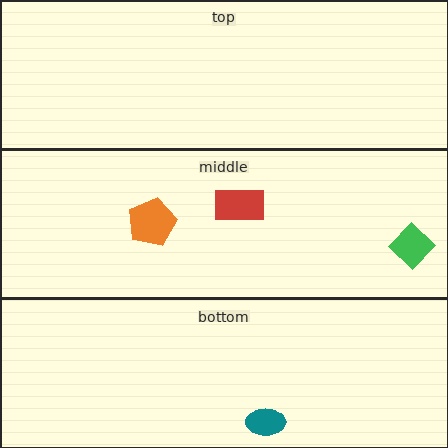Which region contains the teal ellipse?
The bottom region.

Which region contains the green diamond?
The middle region.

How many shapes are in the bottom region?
1.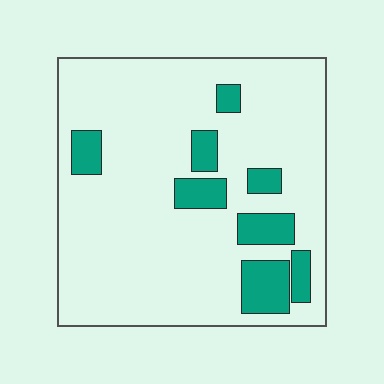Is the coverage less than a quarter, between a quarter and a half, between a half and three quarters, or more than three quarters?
Less than a quarter.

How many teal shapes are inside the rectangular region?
8.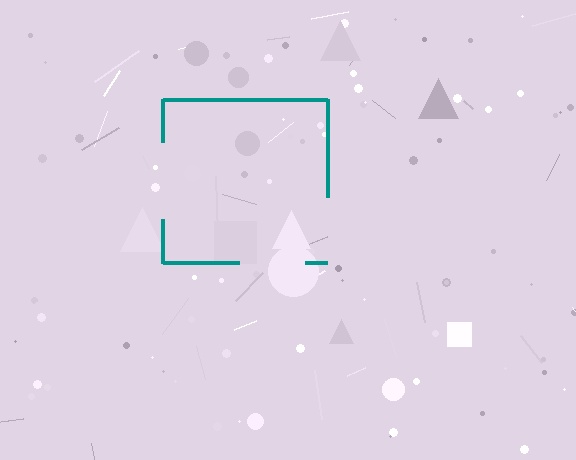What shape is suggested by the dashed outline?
The dashed outline suggests a square.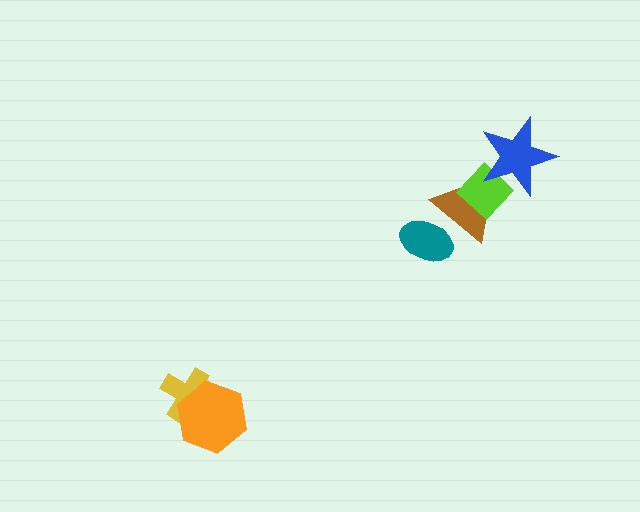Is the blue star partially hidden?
No, no other shape covers it.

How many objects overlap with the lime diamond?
2 objects overlap with the lime diamond.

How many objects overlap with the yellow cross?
1 object overlaps with the yellow cross.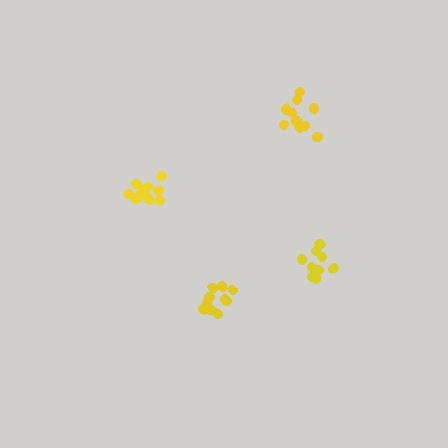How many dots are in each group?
Group 1: 10 dots, Group 2: 10 dots, Group 3: 12 dots, Group 4: 12 dots (44 total).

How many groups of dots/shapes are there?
There are 4 groups.